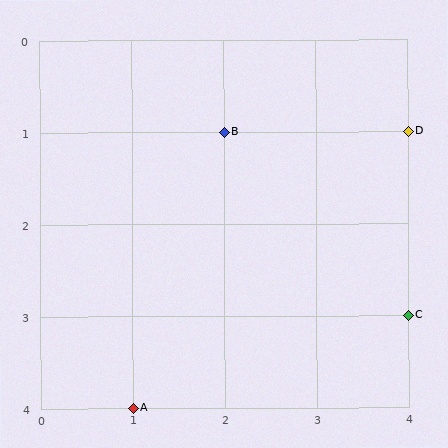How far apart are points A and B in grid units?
Points A and B are 1 column and 3 rows apart (about 3.2 grid units diagonally).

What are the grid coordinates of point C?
Point C is at grid coordinates (4, 3).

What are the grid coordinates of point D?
Point D is at grid coordinates (4, 1).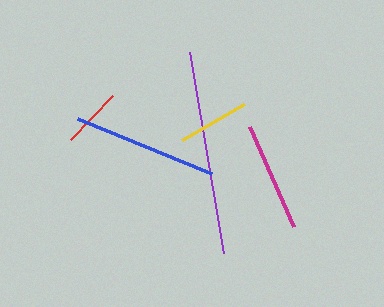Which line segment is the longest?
The purple line is the longest at approximately 204 pixels.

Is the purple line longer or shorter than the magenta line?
The purple line is longer than the magenta line.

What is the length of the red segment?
The red segment is approximately 61 pixels long.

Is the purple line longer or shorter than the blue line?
The purple line is longer than the blue line.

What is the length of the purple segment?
The purple segment is approximately 204 pixels long.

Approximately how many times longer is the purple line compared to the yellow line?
The purple line is approximately 2.8 times the length of the yellow line.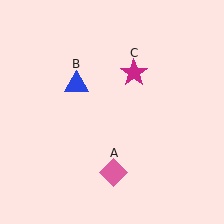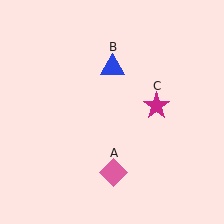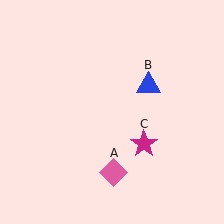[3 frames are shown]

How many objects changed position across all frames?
2 objects changed position: blue triangle (object B), magenta star (object C).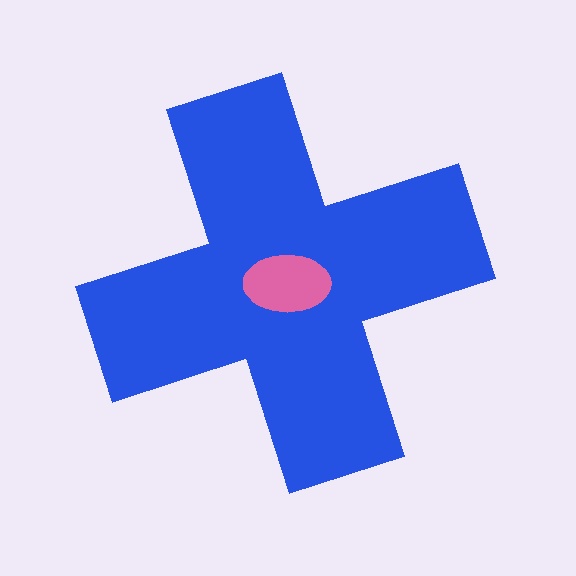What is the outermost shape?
The blue cross.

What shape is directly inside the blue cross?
The pink ellipse.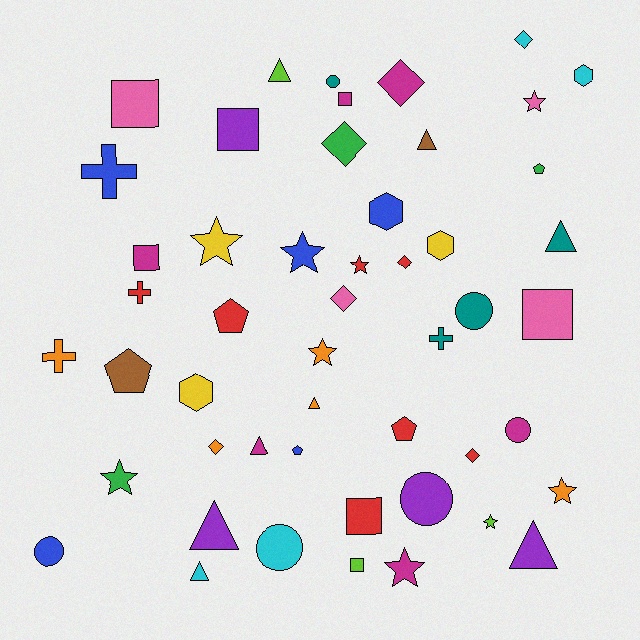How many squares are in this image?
There are 7 squares.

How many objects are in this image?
There are 50 objects.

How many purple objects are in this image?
There are 4 purple objects.